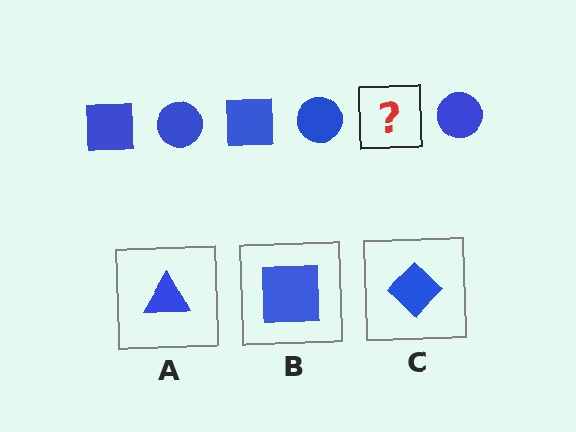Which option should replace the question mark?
Option B.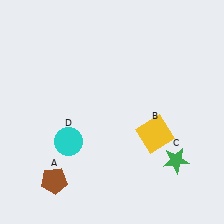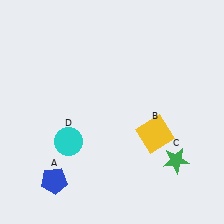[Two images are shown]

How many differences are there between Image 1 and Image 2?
There is 1 difference between the two images.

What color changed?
The pentagon (A) changed from brown in Image 1 to blue in Image 2.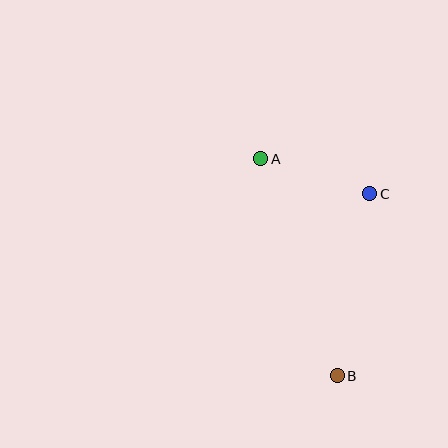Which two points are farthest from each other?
Points A and B are farthest from each other.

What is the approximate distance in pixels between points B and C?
The distance between B and C is approximately 185 pixels.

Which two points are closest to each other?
Points A and C are closest to each other.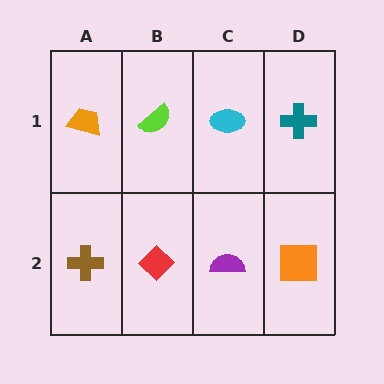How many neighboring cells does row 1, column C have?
3.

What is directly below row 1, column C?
A purple semicircle.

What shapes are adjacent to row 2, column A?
An orange trapezoid (row 1, column A), a red diamond (row 2, column B).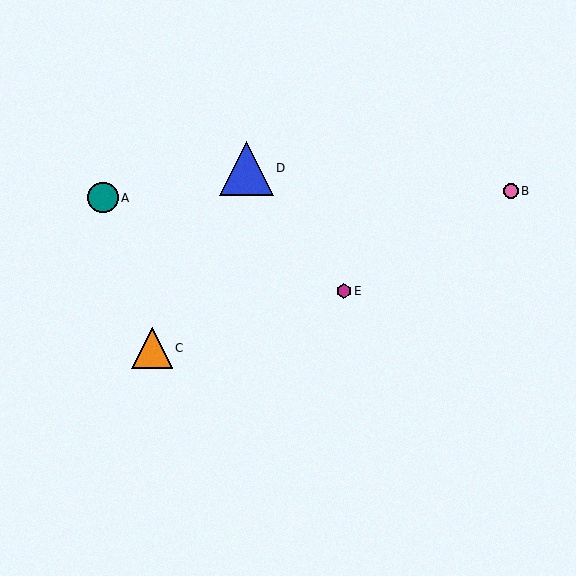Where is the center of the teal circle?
The center of the teal circle is at (103, 198).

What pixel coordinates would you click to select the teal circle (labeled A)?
Click at (103, 198) to select the teal circle A.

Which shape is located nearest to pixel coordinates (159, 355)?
The orange triangle (labeled C) at (152, 348) is nearest to that location.